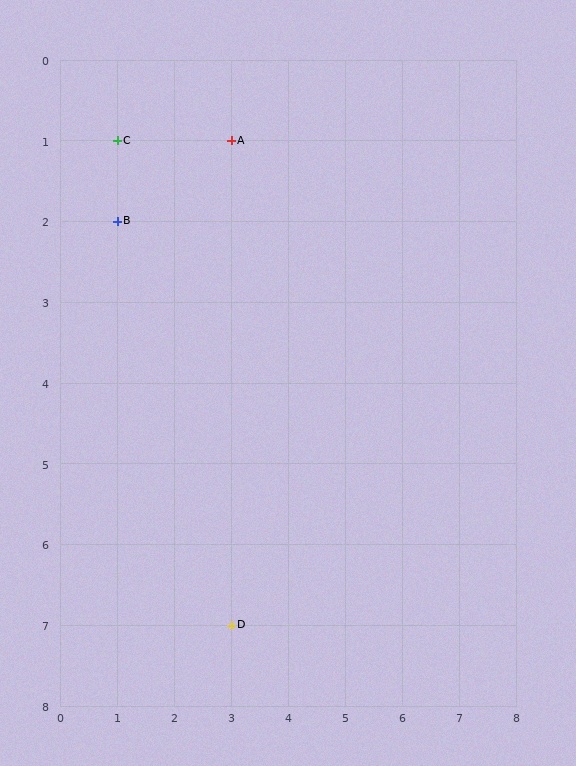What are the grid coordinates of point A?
Point A is at grid coordinates (3, 1).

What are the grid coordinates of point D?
Point D is at grid coordinates (3, 7).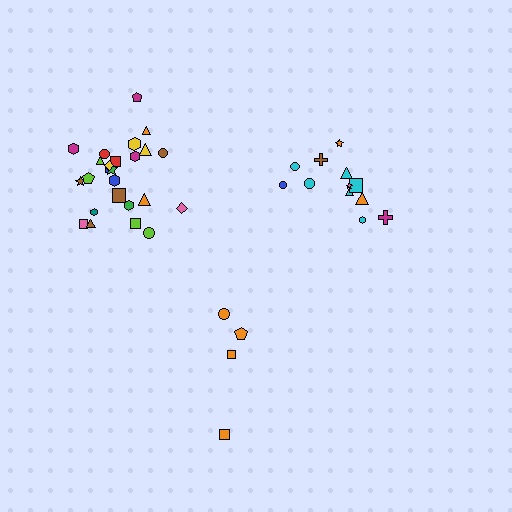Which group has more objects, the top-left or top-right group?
The top-left group.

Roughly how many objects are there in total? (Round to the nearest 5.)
Roughly 40 objects in total.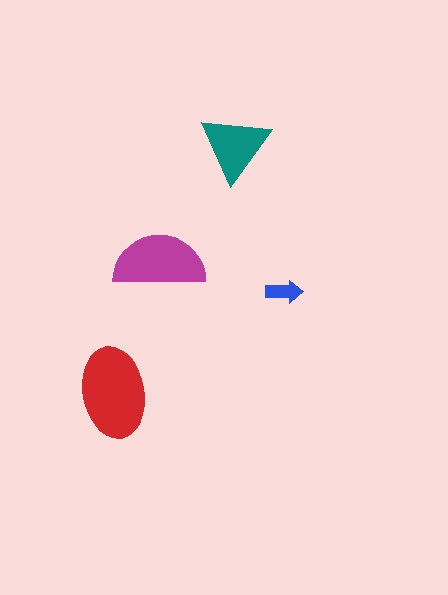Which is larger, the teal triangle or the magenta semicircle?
The magenta semicircle.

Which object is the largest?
The red ellipse.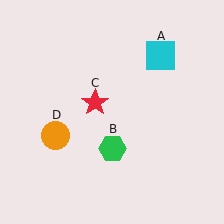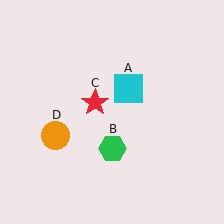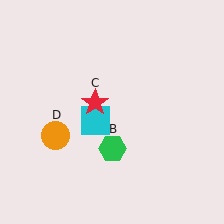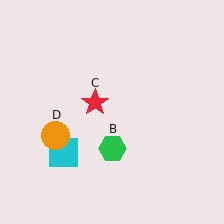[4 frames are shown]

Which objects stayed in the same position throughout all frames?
Green hexagon (object B) and red star (object C) and orange circle (object D) remained stationary.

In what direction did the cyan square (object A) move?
The cyan square (object A) moved down and to the left.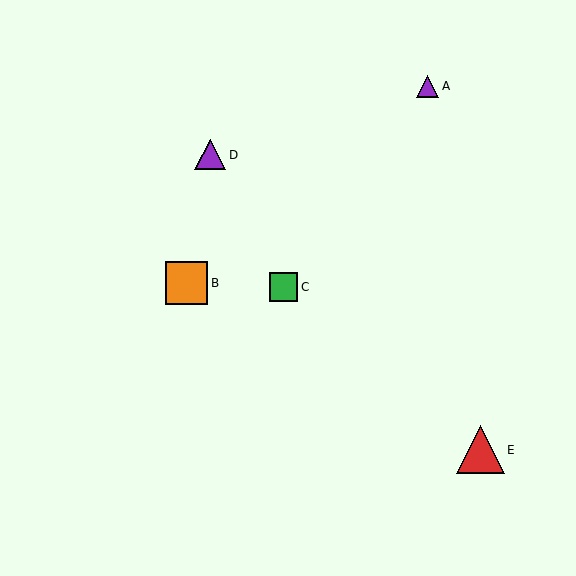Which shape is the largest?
The red triangle (labeled E) is the largest.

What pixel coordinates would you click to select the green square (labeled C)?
Click at (284, 287) to select the green square C.